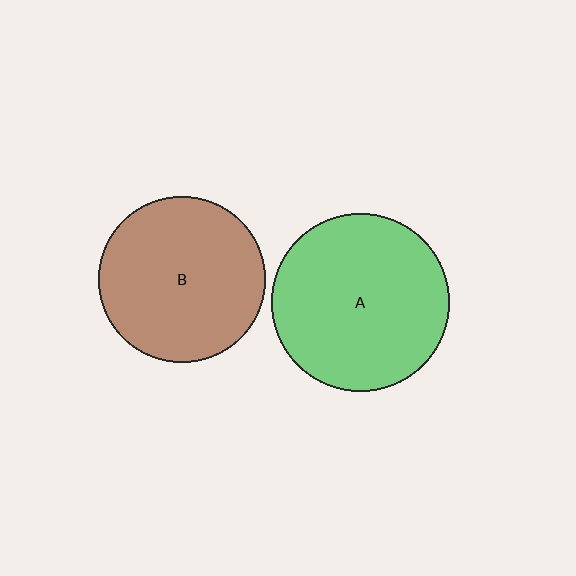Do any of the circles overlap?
No, none of the circles overlap.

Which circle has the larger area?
Circle A (green).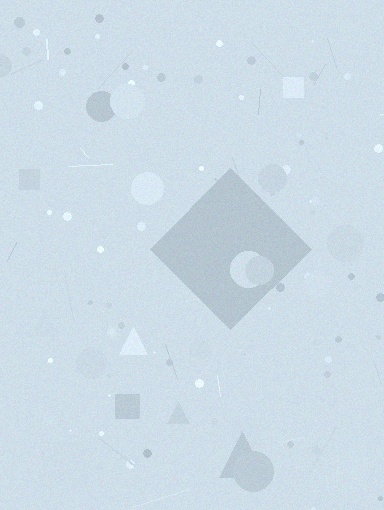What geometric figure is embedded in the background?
A diamond is embedded in the background.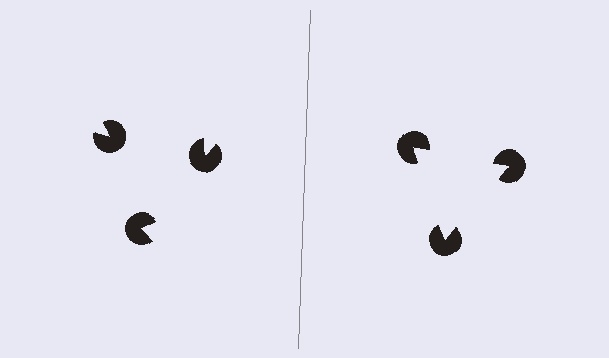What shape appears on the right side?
An illusory triangle.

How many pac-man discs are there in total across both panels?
6 — 3 on each side.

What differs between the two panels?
The pac-man discs are positioned identically on both sides; only the wedge orientations differ. On the right they align to a triangle; on the left they are misaligned.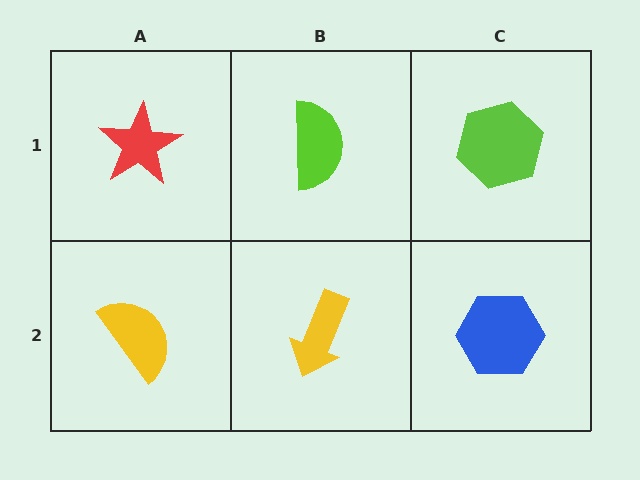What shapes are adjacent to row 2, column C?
A lime hexagon (row 1, column C), a yellow arrow (row 2, column B).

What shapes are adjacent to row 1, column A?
A yellow semicircle (row 2, column A), a lime semicircle (row 1, column B).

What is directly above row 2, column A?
A red star.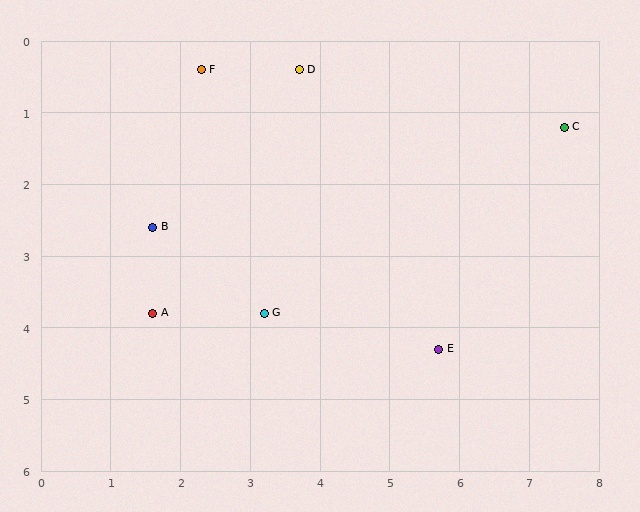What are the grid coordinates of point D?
Point D is at approximately (3.7, 0.4).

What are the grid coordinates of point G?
Point G is at approximately (3.2, 3.8).